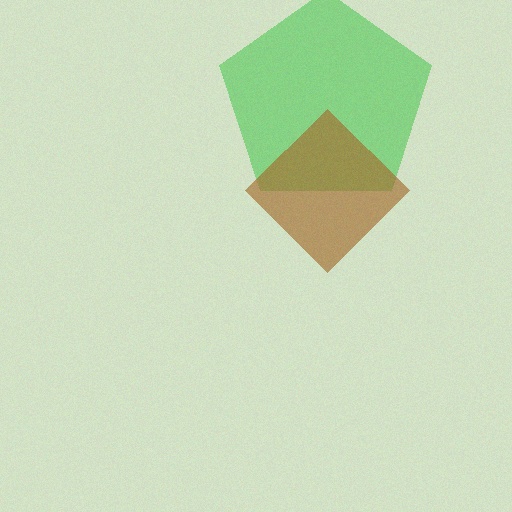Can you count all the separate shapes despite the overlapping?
Yes, there are 2 separate shapes.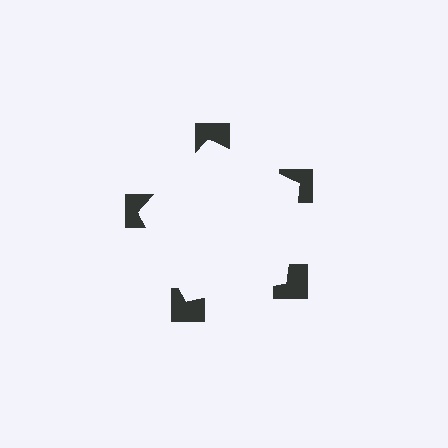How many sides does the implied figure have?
5 sides.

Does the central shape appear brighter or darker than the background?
It typically appears slightly brighter than the background, even though no actual brightness change is drawn.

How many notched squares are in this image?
There are 5 — one at each vertex of the illusory pentagon.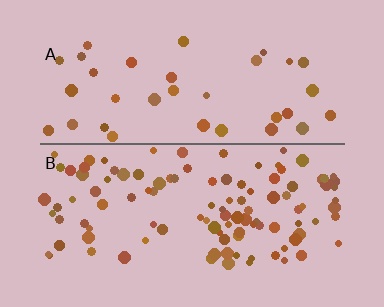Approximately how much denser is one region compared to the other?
Approximately 2.9× — region B over region A.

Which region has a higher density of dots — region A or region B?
B (the bottom).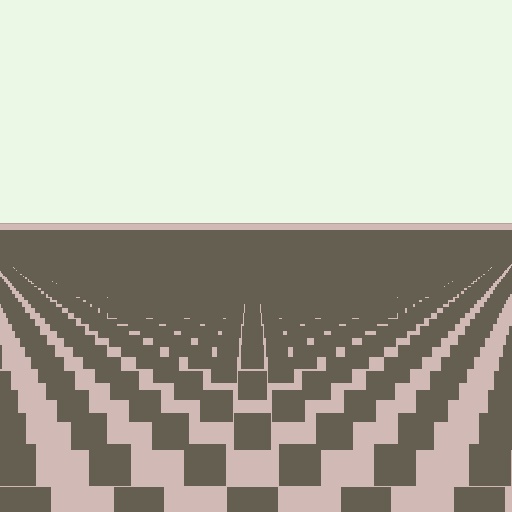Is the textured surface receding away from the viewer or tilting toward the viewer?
The surface is receding away from the viewer. Texture elements get smaller and denser toward the top.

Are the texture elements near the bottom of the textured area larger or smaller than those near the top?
Larger. Near the bottom, elements are closer to the viewer and appear at a bigger on-screen size.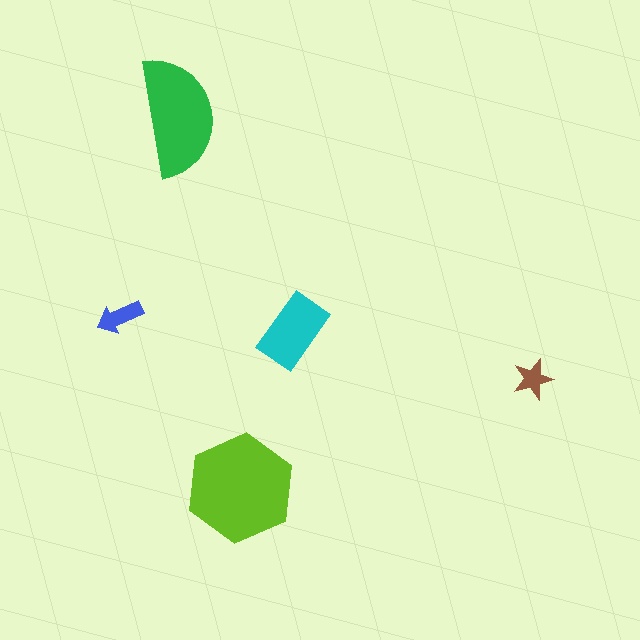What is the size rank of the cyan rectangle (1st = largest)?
3rd.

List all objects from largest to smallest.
The lime hexagon, the green semicircle, the cyan rectangle, the blue arrow, the brown star.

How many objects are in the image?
There are 5 objects in the image.